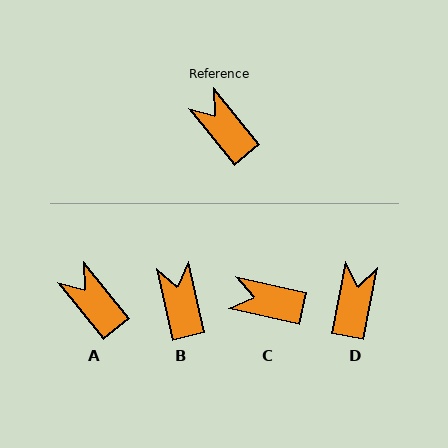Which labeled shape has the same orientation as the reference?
A.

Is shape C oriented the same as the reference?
No, it is off by about 39 degrees.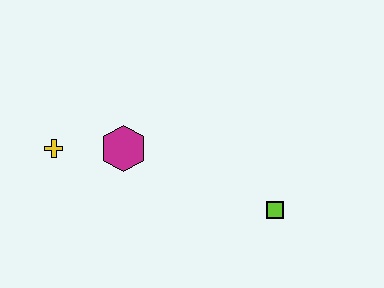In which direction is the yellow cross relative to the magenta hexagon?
The yellow cross is to the left of the magenta hexagon.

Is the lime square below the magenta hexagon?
Yes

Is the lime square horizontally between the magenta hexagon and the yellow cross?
No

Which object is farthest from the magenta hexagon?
The lime square is farthest from the magenta hexagon.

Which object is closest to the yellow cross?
The magenta hexagon is closest to the yellow cross.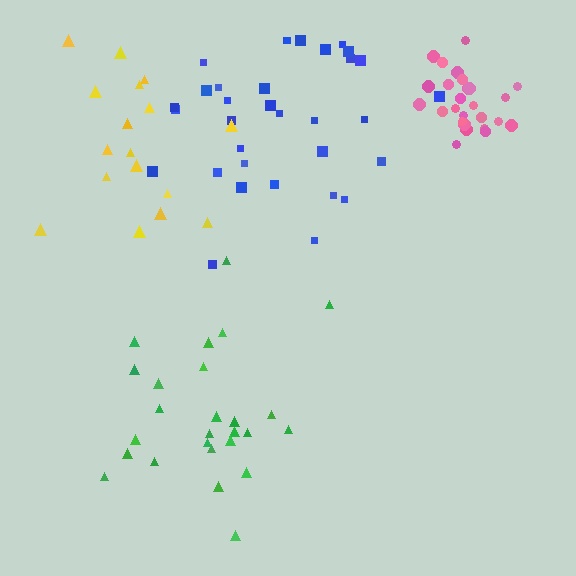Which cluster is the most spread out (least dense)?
Yellow.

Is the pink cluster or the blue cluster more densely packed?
Pink.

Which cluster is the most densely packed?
Pink.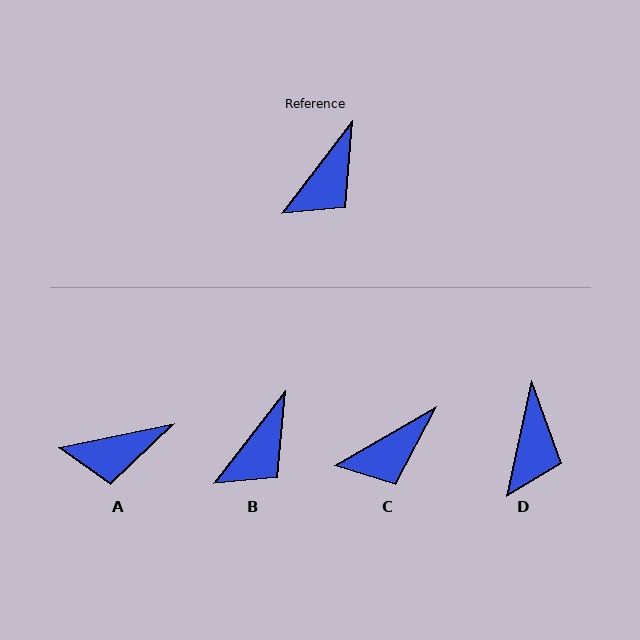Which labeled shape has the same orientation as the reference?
B.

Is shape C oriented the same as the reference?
No, it is off by about 23 degrees.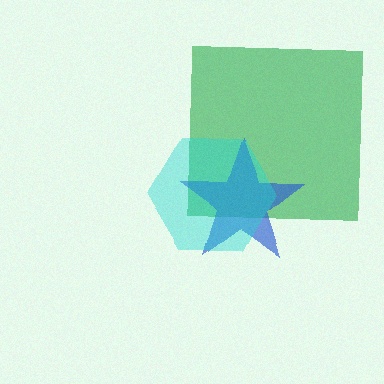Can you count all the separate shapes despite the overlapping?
Yes, there are 3 separate shapes.